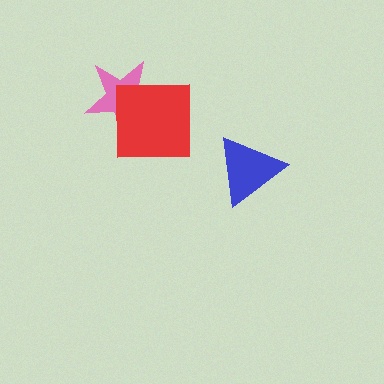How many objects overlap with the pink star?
1 object overlaps with the pink star.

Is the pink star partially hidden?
Yes, it is partially covered by another shape.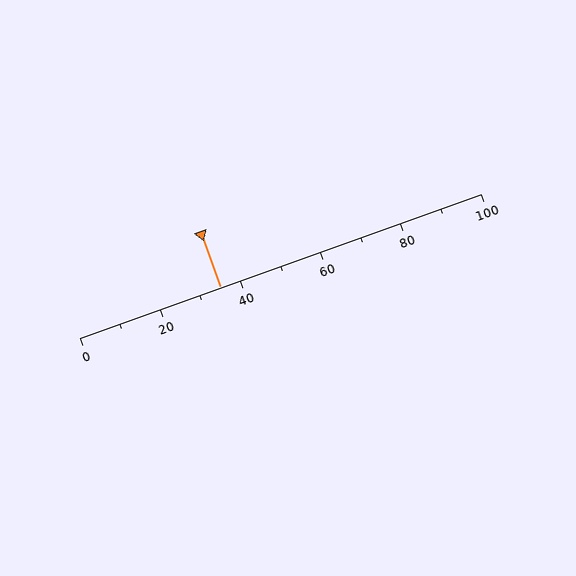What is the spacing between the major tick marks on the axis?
The major ticks are spaced 20 apart.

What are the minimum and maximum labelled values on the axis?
The axis runs from 0 to 100.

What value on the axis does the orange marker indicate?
The marker indicates approximately 35.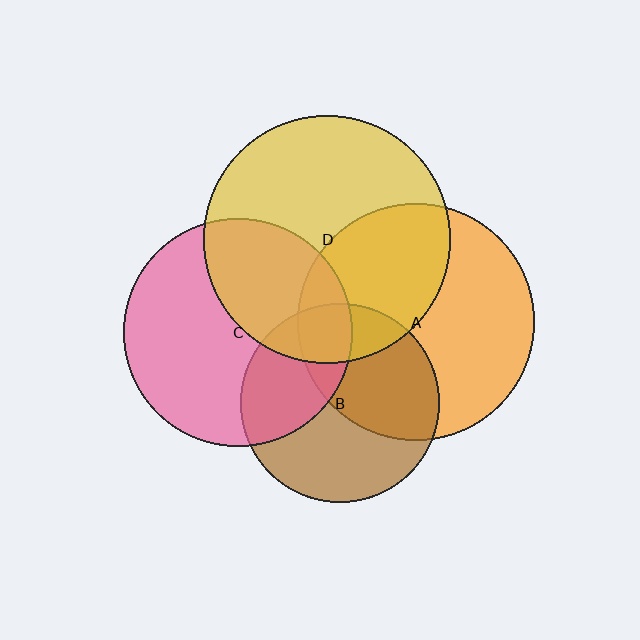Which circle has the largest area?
Circle D (yellow).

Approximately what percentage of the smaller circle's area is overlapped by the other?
Approximately 40%.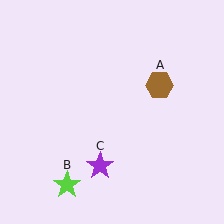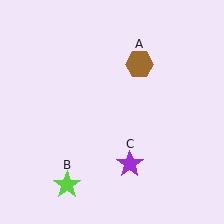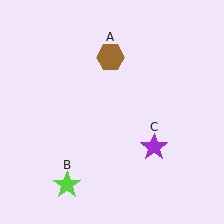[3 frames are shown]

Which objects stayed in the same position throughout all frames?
Lime star (object B) remained stationary.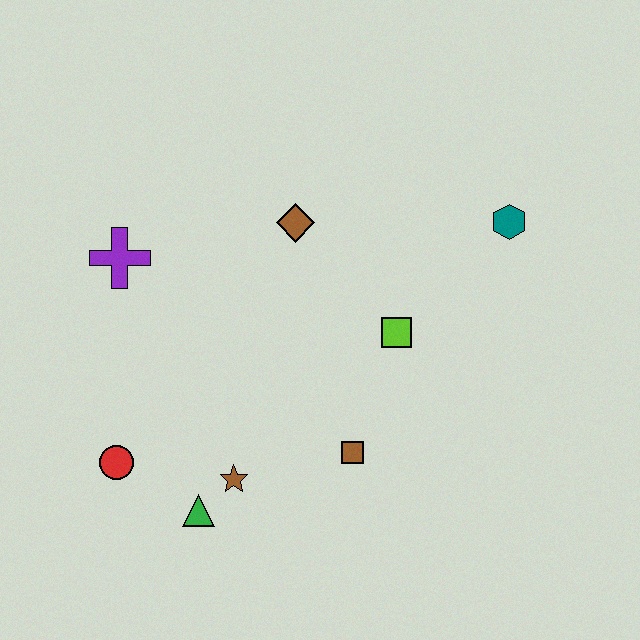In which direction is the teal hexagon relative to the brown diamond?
The teal hexagon is to the right of the brown diamond.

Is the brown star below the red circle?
Yes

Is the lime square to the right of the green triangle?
Yes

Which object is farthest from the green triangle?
The teal hexagon is farthest from the green triangle.